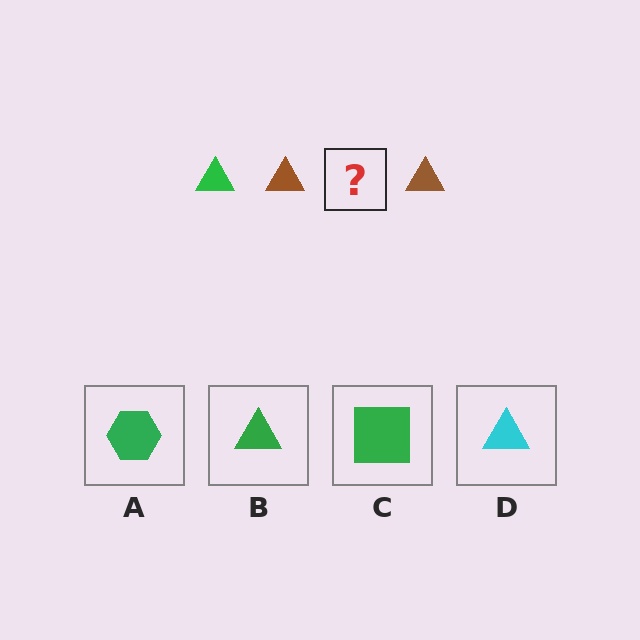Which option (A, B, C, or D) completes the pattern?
B.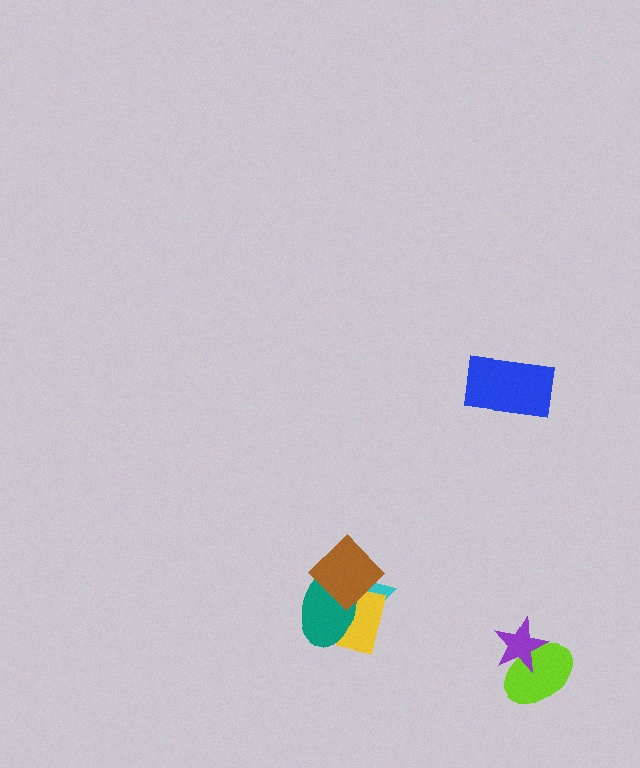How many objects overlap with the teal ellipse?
3 objects overlap with the teal ellipse.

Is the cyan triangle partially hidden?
Yes, it is partially covered by another shape.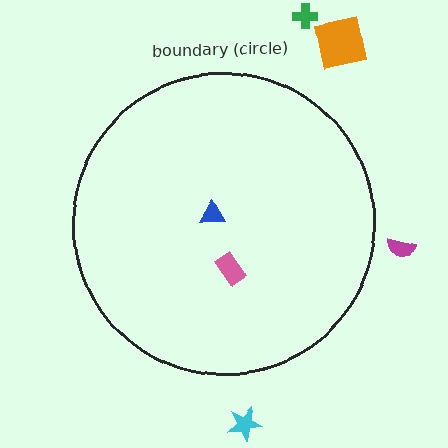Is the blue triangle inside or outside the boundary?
Inside.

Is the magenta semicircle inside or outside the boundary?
Outside.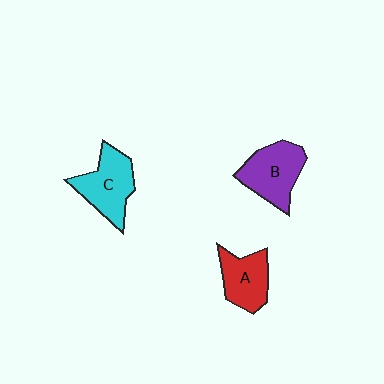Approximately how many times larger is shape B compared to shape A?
Approximately 1.2 times.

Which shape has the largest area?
Shape C (cyan).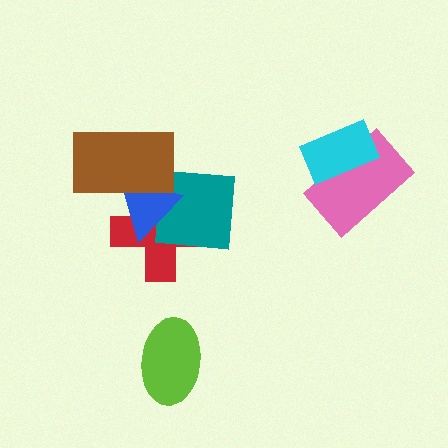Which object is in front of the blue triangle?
The brown rectangle is in front of the blue triangle.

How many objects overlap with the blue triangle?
3 objects overlap with the blue triangle.